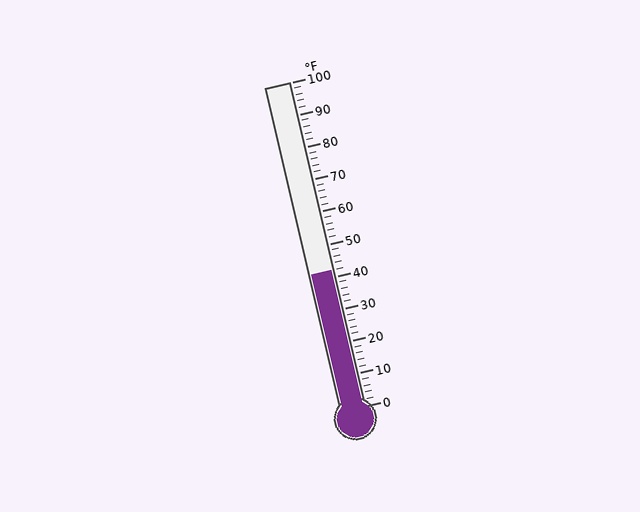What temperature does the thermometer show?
The thermometer shows approximately 42°F.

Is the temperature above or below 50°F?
The temperature is below 50°F.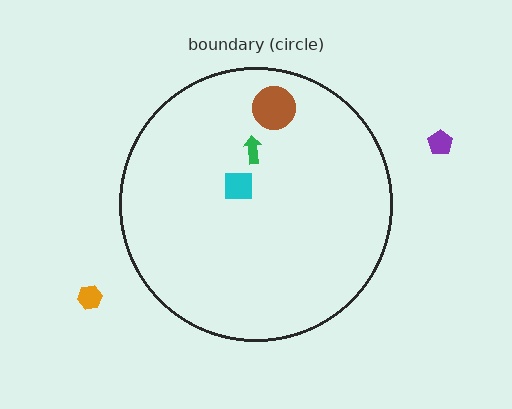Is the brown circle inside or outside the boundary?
Inside.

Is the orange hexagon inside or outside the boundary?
Outside.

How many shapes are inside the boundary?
3 inside, 2 outside.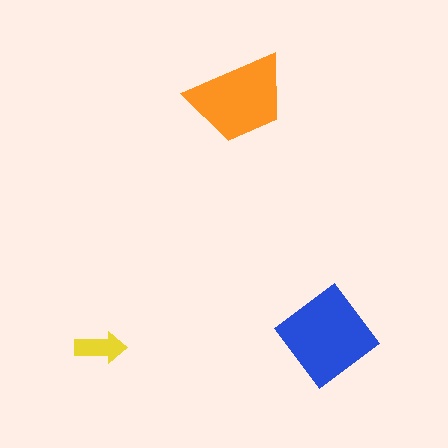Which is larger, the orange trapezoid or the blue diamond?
The blue diamond.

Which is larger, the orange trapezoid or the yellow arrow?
The orange trapezoid.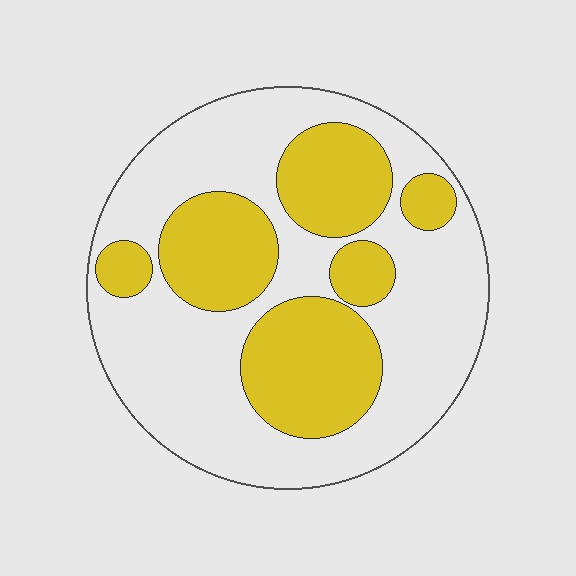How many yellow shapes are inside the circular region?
6.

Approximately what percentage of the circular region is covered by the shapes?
Approximately 35%.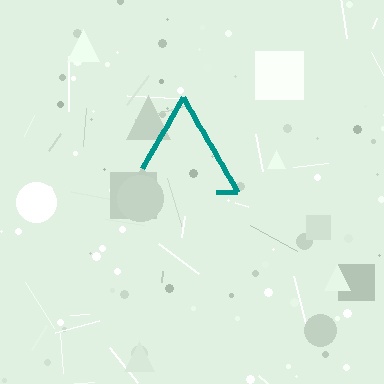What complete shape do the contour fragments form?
The contour fragments form a triangle.